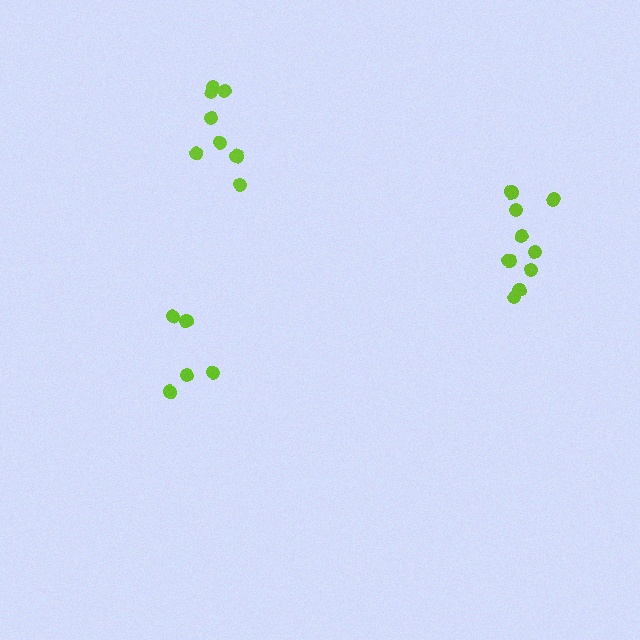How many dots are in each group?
Group 1: 5 dots, Group 2: 9 dots, Group 3: 10 dots (24 total).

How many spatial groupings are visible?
There are 3 spatial groupings.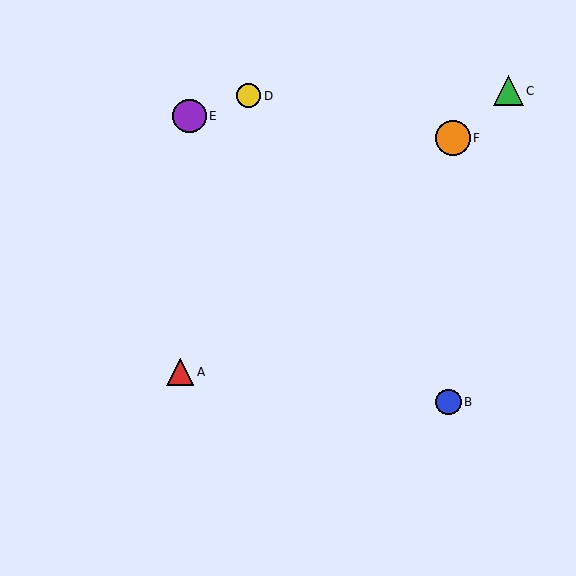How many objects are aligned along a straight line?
3 objects (A, C, F) are aligned along a straight line.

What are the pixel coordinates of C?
Object C is at (509, 91).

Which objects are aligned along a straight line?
Objects A, C, F are aligned along a straight line.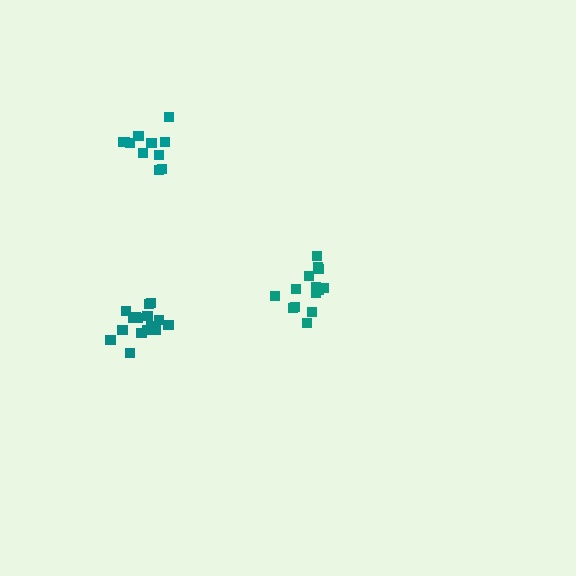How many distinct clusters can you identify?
There are 3 distinct clusters.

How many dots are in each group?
Group 1: 11 dots, Group 2: 14 dots, Group 3: 16 dots (41 total).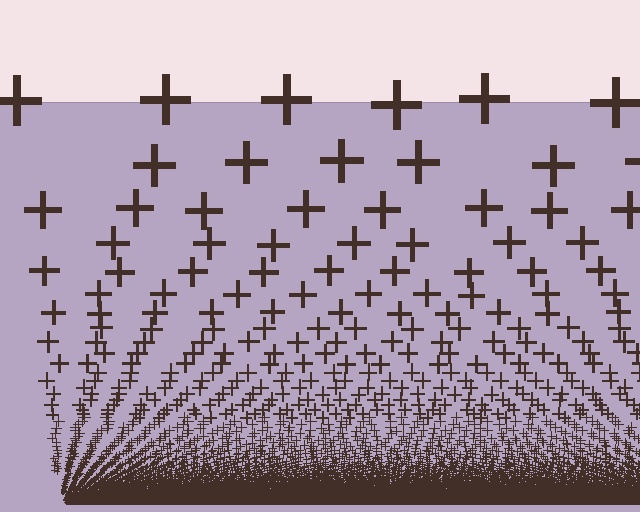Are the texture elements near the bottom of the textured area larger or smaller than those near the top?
Smaller. The gradient is inverted — elements near the bottom are smaller and denser.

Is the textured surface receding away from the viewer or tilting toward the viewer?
The surface appears to tilt toward the viewer. Texture elements get larger and sparser toward the top.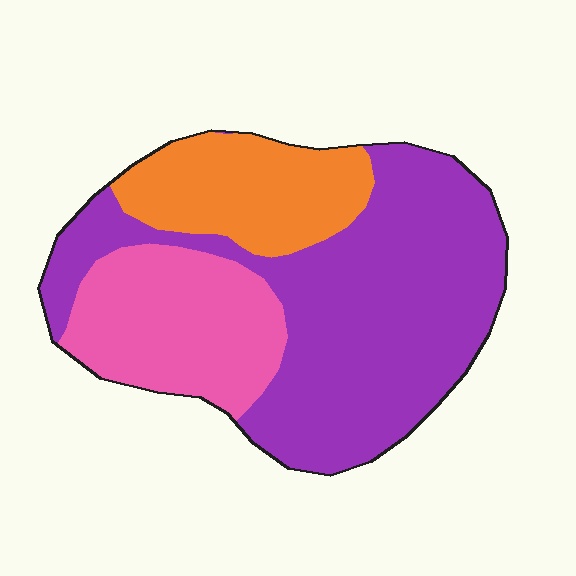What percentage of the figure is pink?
Pink covers roughly 25% of the figure.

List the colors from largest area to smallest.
From largest to smallest: purple, pink, orange.